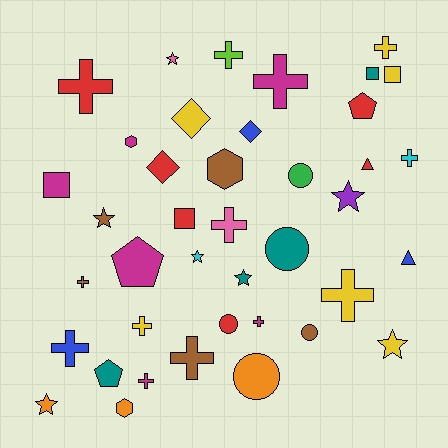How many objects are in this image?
There are 40 objects.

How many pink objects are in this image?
There are 2 pink objects.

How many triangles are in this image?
There are 2 triangles.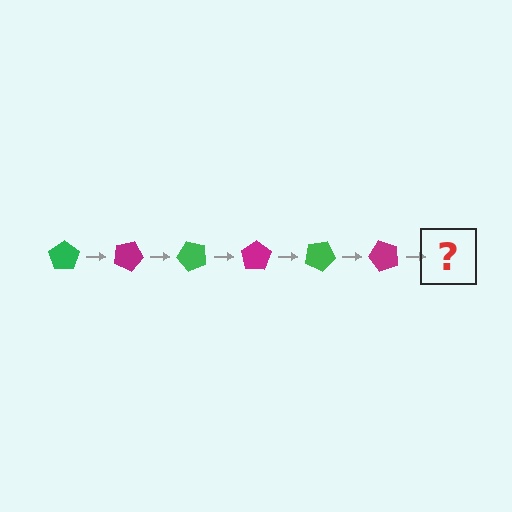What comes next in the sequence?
The next element should be a green pentagon, rotated 150 degrees from the start.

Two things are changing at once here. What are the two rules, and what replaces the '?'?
The two rules are that it rotates 25 degrees each step and the color cycles through green and magenta. The '?' should be a green pentagon, rotated 150 degrees from the start.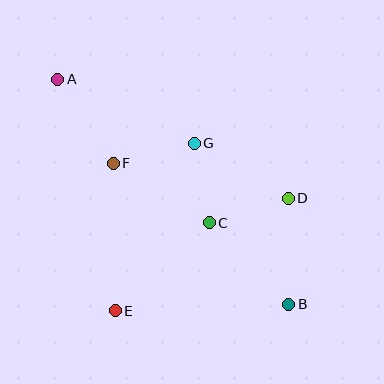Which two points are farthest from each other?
Points A and B are farthest from each other.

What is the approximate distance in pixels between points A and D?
The distance between A and D is approximately 259 pixels.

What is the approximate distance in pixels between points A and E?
The distance between A and E is approximately 239 pixels.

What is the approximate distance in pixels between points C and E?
The distance between C and E is approximately 129 pixels.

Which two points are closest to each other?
Points C and G are closest to each other.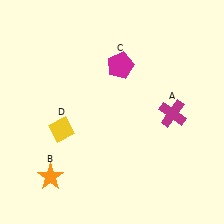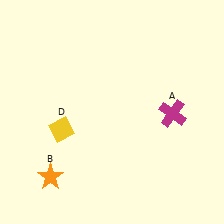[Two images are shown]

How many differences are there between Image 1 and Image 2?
There is 1 difference between the two images.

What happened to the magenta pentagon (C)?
The magenta pentagon (C) was removed in Image 2. It was in the top-right area of Image 1.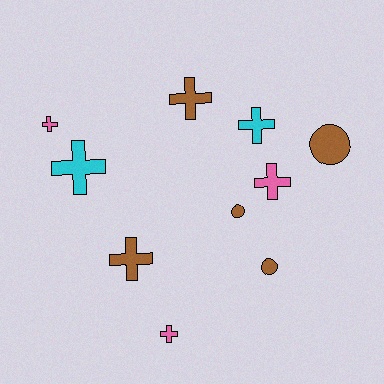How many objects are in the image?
There are 10 objects.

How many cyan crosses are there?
There are 2 cyan crosses.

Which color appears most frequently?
Brown, with 5 objects.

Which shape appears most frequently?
Cross, with 7 objects.